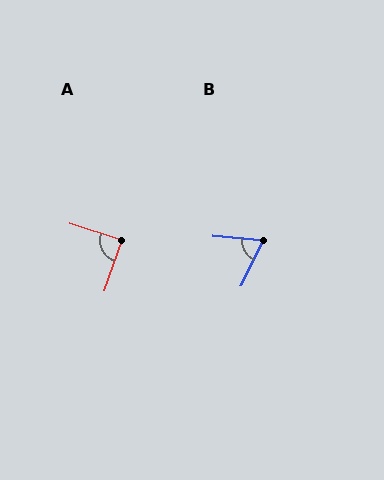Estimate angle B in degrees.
Approximately 68 degrees.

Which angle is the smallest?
B, at approximately 68 degrees.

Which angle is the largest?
A, at approximately 88 degrees.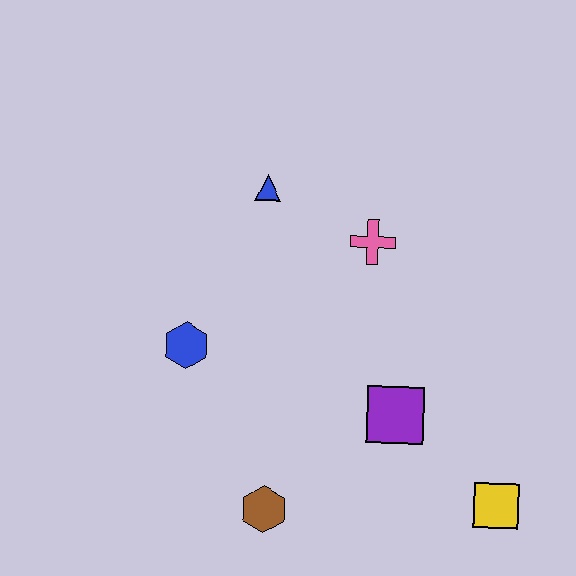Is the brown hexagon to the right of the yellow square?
No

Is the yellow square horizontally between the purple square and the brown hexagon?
No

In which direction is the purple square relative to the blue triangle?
The purple square is below the blue triangle.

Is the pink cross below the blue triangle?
Yes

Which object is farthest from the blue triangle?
The yellow square is farthest from the blue triangle.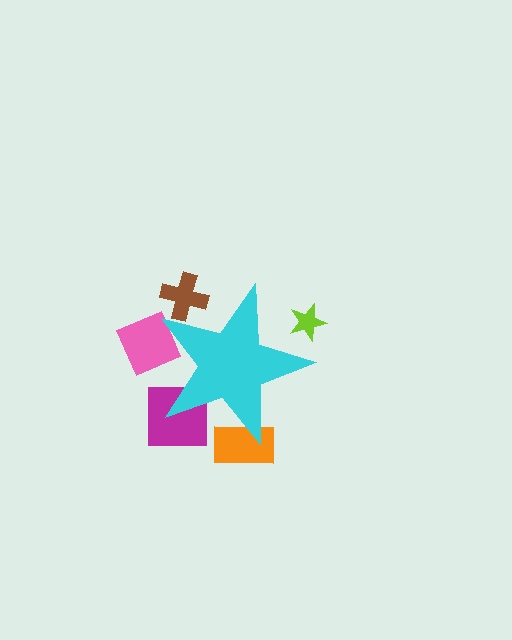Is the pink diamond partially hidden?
Yes, the pink diamond is partially hidden behind the cyan star.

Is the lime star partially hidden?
Yes, the lime star is partially hidden behind the cyan star.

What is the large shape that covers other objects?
A cyan star.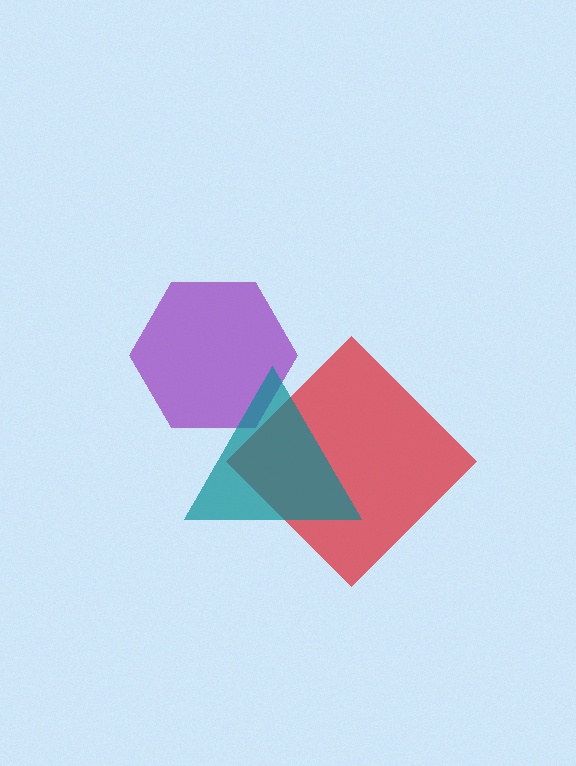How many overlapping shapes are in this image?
There are 3 overlapping shapes in the image.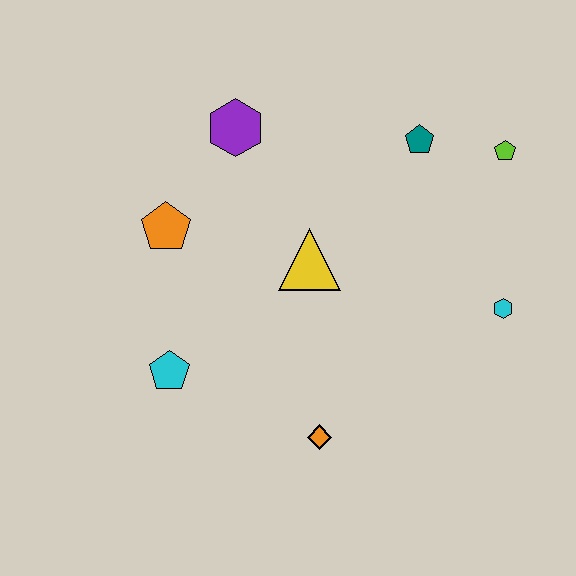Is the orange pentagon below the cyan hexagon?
No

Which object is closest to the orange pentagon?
The purple hexagon is closest to the orange pentagon.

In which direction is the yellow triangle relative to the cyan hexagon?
The yellow triangle is to the left of the cyan hexagon.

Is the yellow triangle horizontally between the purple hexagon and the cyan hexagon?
Yes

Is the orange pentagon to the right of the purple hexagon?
No